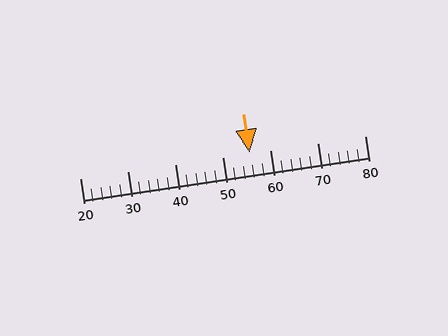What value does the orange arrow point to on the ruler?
The orange arrow points to approximately 56.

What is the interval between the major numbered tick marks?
The major tick marks are spaced 10 units apart.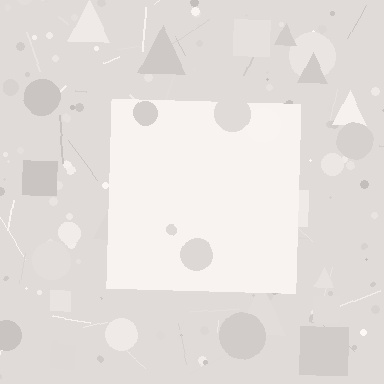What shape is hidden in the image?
A square is hidden in the image.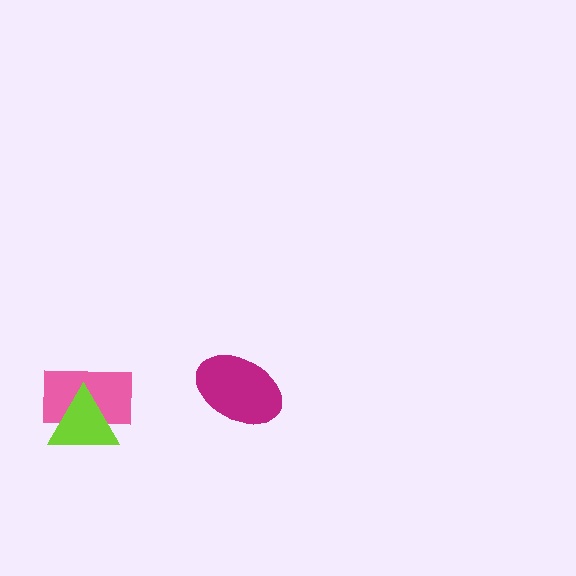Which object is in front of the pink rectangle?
The lime triangle is in front of the pink rectangle.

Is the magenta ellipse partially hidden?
No, no other shape covers it.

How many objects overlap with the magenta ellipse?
0 objects overlap with the magenta ellipse.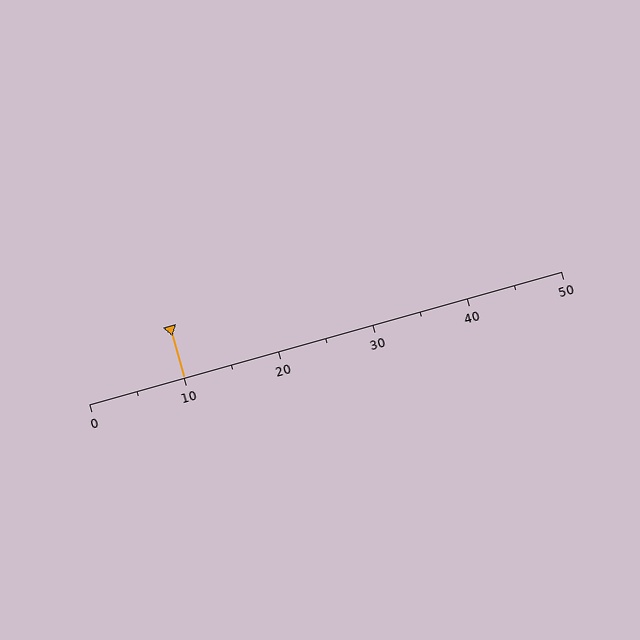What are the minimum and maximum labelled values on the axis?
The axis runs from 0 to 50.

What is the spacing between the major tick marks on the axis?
The major ticks are spaced 10 apart.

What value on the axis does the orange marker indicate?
The marker indicates approximately 10.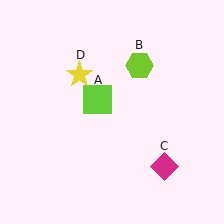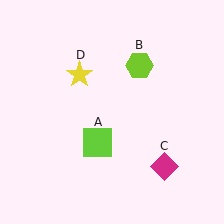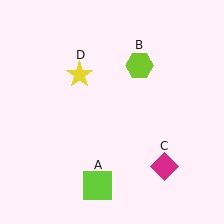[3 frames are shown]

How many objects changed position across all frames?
1 object changed position: lime square (object A).